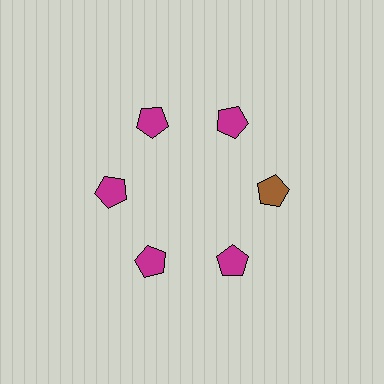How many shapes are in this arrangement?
There are 6 shapes arranged in a ring pattern.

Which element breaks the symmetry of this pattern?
The brown pentagon at roughly the 3 o'clock position breaks the symmetry. All other shapes are magenta pentagons.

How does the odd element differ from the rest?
It has a different color: brown instead of magenta.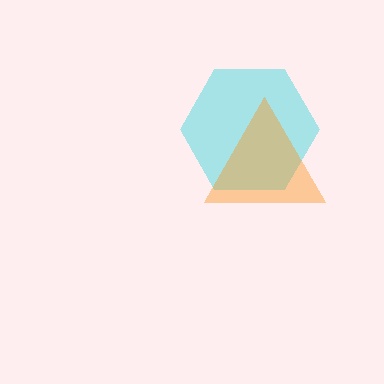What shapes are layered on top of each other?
The layered shapes are: a cyan hexagon, an orange triangle.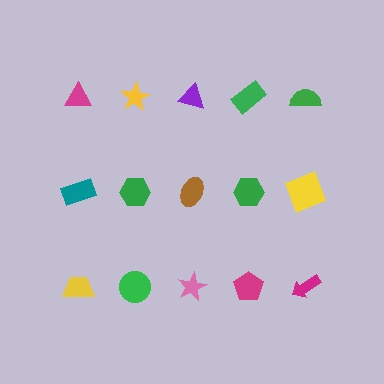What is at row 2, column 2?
A green hexagon.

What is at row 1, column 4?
A green rectangle.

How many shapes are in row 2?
5 shapes.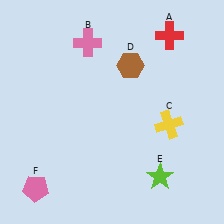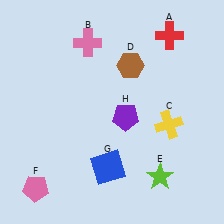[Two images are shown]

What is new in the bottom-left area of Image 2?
A blue square (G) was added in the bottom-left area of Image 2.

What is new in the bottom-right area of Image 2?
A purple pentagon (H) was added in the bottom-right area of Image 2.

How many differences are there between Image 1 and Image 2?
There are 2 differences between the two images.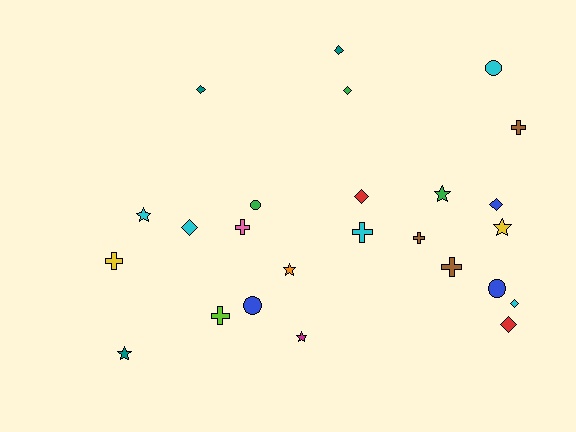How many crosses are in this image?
There are 7 crosses.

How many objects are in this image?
There are 25 objects.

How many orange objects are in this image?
There is 1 orange object.